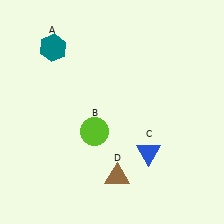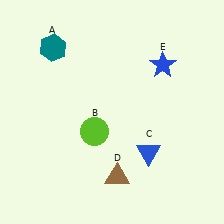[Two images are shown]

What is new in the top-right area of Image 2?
A blue star (E) was added in the top-right area of Image 2.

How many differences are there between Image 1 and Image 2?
There is 1 difference between the two images.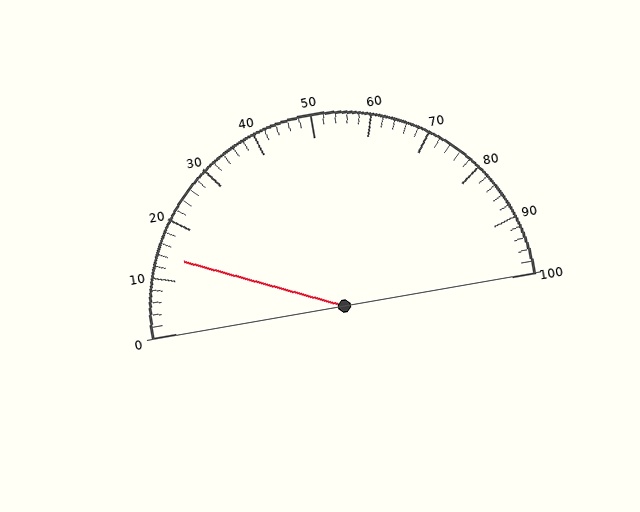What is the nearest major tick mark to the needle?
The nearest major tick mark is 10.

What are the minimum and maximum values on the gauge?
The gauge ranges from 0 to 100.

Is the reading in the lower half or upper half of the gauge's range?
The reading is in the lower half of the range (0 to 100).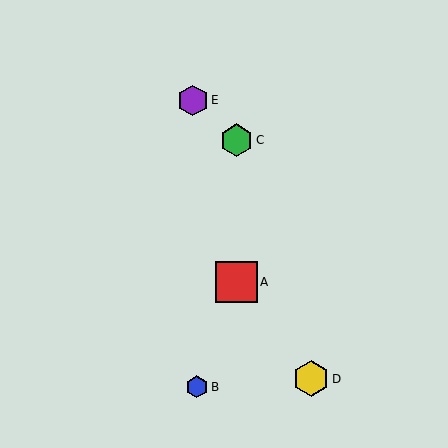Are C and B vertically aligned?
No, C is at x≈236 and B is at x≈197.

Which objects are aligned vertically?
Objects A, C are aligned vertically.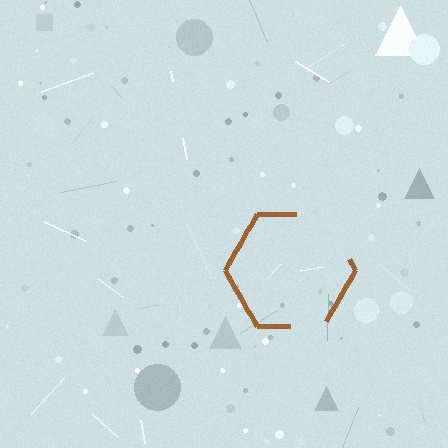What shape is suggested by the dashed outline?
The dashed outline suggests a hexagon.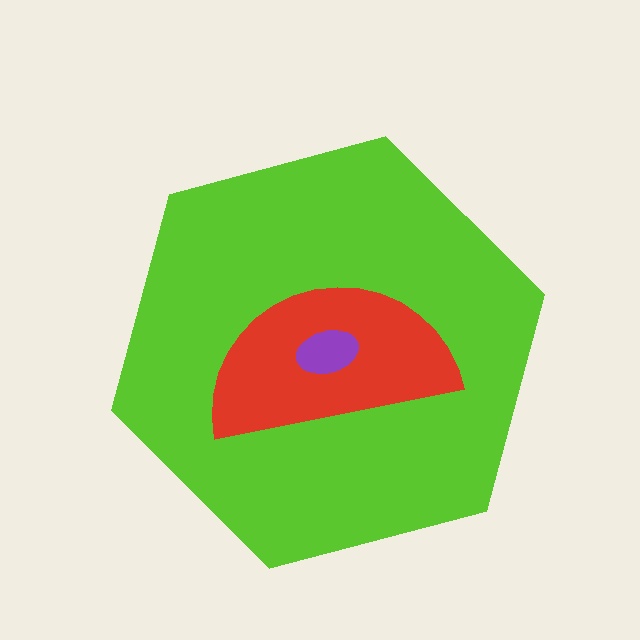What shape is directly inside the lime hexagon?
The red semicircle.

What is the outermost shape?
The lime hexagon.